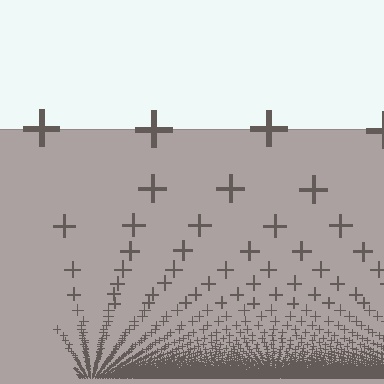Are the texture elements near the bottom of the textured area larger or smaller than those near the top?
Smaller. The gradient is inverted — elements near the bottom are smaller and denser.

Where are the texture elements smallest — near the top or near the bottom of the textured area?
Near the bottom.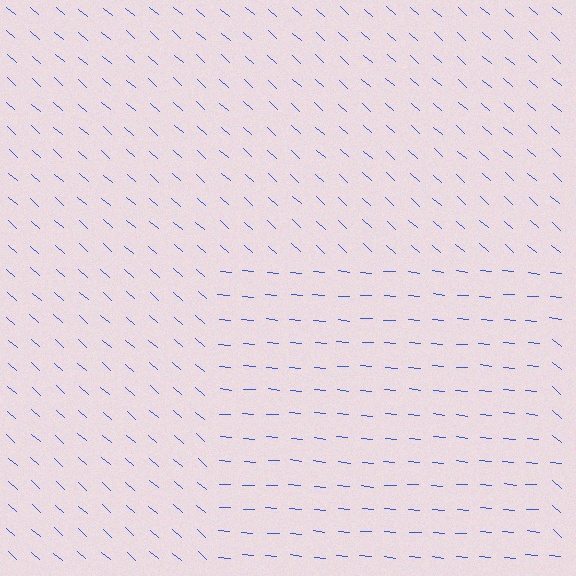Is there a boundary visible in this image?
Yes, there is a texture boundary formed by a change in line orientation.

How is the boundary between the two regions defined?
The boundary is defined purely by a change in line orientation (approximately 36 degrees difference). All lines are the same color and thickness.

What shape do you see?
I see a rectangle.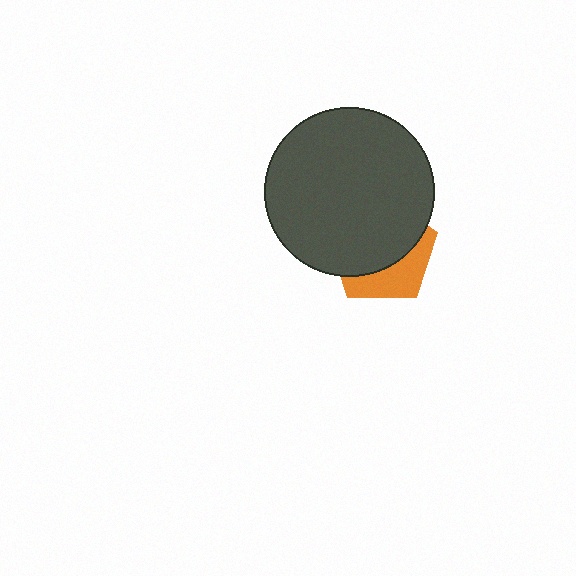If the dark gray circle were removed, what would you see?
You would see the complete orange pentagon.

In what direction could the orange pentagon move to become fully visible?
The orange pentagon could move down. That would shift it out from behind the dark gray circle entirely.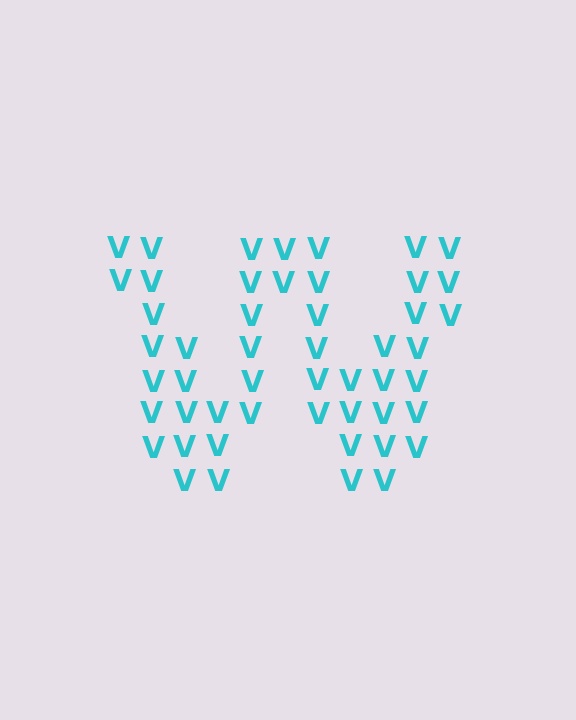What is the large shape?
The large shape is the letter W.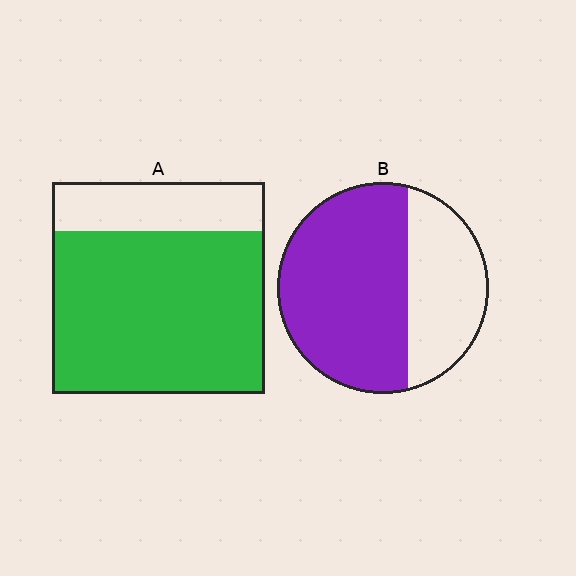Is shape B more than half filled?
Yes.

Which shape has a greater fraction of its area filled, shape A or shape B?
Shape A.